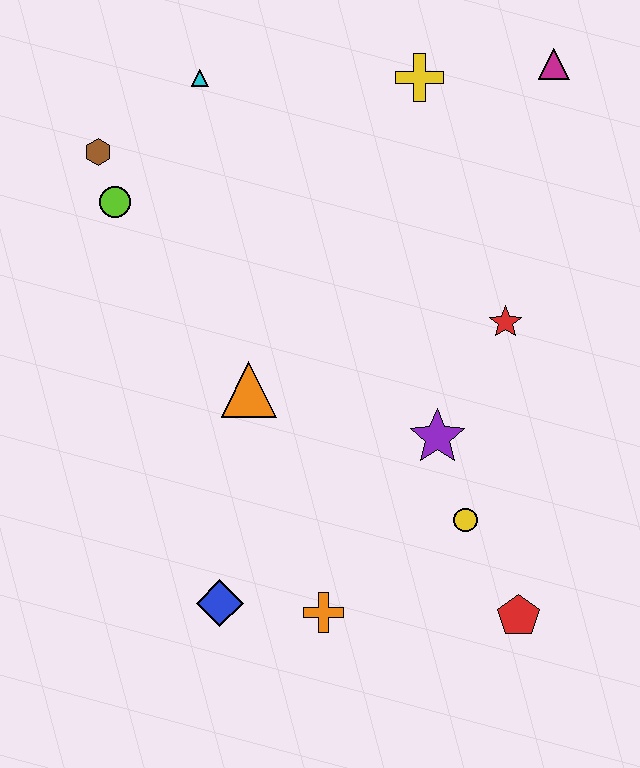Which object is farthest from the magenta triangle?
The blue diamond is farthest from the magenta triangle.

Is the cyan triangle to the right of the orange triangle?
No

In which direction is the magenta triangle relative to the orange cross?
The magenta triangle is above the orange cross.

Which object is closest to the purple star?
The yellow circle is closest to the purple star.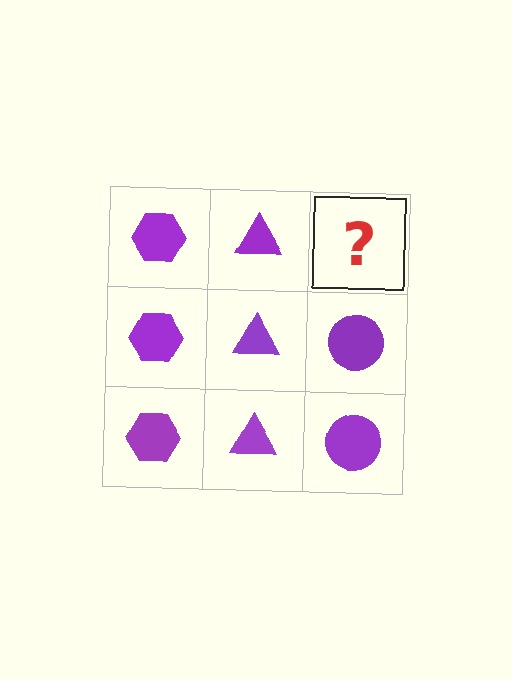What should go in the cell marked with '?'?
The missing cell should contain a purple circle.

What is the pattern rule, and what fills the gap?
The rule is that each column has a consistent shape. The gap should be filled with a purple circle.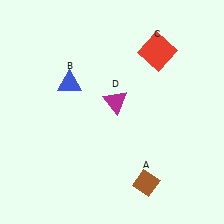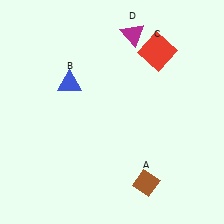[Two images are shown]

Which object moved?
The magenta triangle (D) moved up.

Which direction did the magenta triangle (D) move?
The magenta triangle (D) moved up.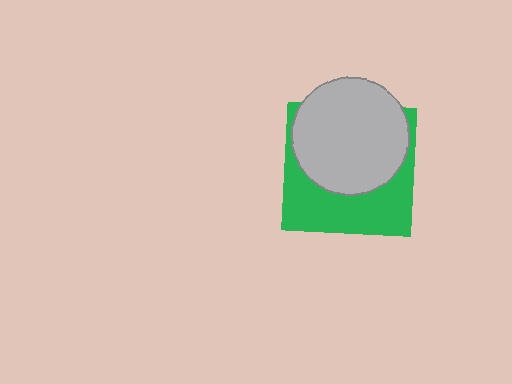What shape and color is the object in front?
The object in front is a light gray circle.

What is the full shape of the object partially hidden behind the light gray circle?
The partially hidden object is a green square.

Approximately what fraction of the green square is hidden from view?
Roughly 54% of the green square is hidden behind the light gray circle.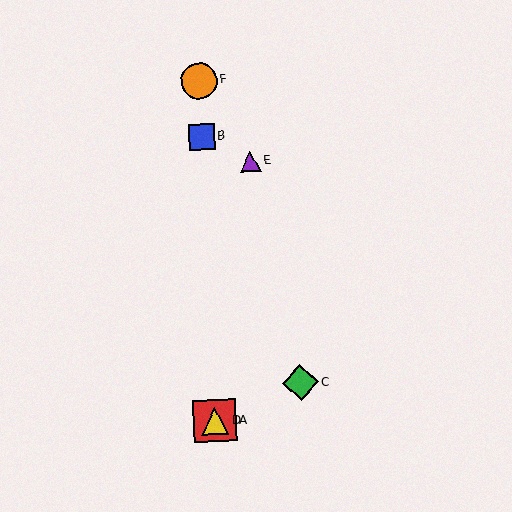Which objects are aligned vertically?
Objects A, B, D, F are aligned vertically.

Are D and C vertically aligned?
No, D is at x≈215 and C is at x≈300.